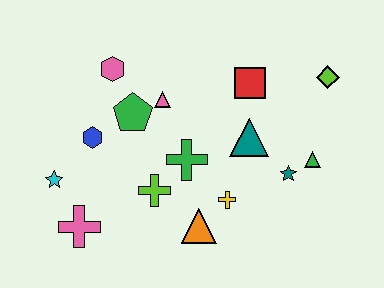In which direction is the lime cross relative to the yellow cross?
The lime cross is to the left of the yellow cross.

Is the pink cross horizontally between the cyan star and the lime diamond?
Yes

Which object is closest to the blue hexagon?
The green pentagon is closest to the blue hexagon.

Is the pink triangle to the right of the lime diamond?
No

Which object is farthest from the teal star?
The cyan star is farthest from the teal star.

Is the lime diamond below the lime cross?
No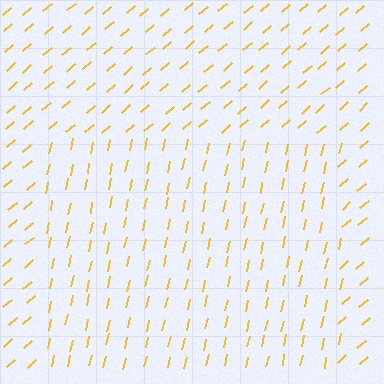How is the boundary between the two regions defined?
The boundary is defined purely by a change in line orientation (approximately 36 degrees difference). All lines are the same color and thickness.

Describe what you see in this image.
The image is filled with small yellow line segments. A rectangle region in the image has lines oriented differently from the surrounding lines, creating a visible texture boundary.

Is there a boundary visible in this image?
Yes, there is a texture boundary formed by a change in line orientation.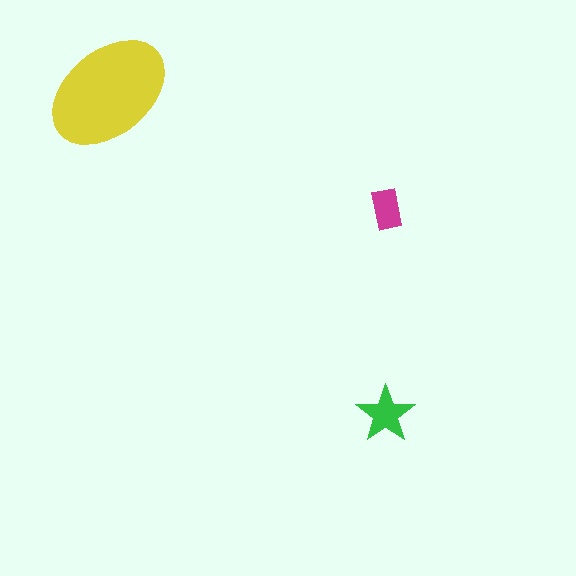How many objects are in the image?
There are 3 objects in the image.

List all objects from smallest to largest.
The magenta rectangle, the green star, the yellow ellipse.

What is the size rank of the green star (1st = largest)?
2nd.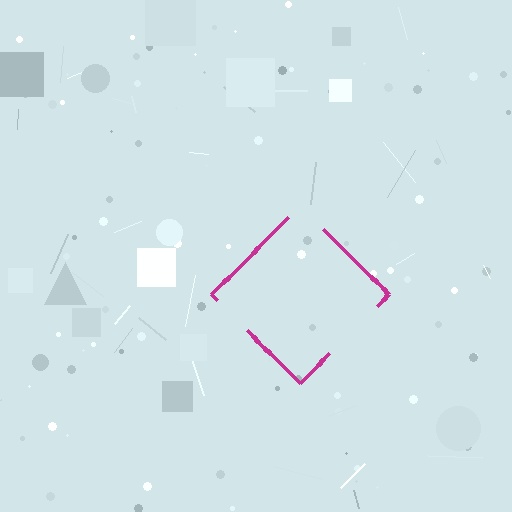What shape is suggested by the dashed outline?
The dashed outline suggests a diamond.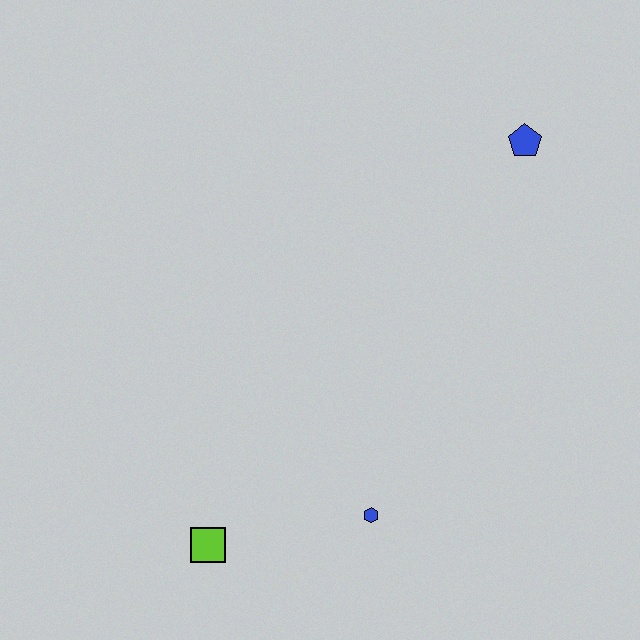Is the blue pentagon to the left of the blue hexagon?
No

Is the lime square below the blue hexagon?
Yes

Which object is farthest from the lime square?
The blue pentagon is farthest from the lime square.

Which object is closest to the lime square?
The blue hexagon is closest to the lime square.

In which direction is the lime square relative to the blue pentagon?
The lime square is below the blue pentagon.